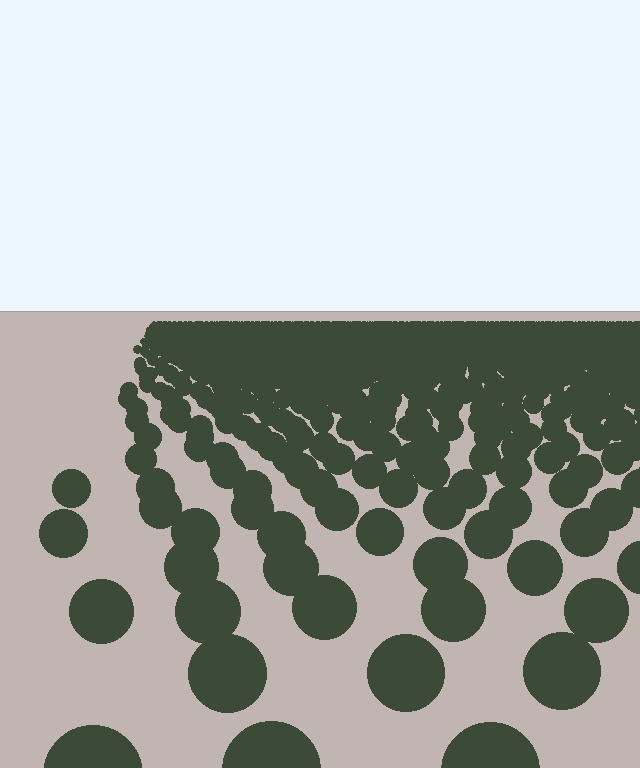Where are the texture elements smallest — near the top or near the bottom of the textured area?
Near the top.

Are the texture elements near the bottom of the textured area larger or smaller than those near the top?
Larger. Near the bottom, elements are closer to the viewer and appear at a bigger on-screen size.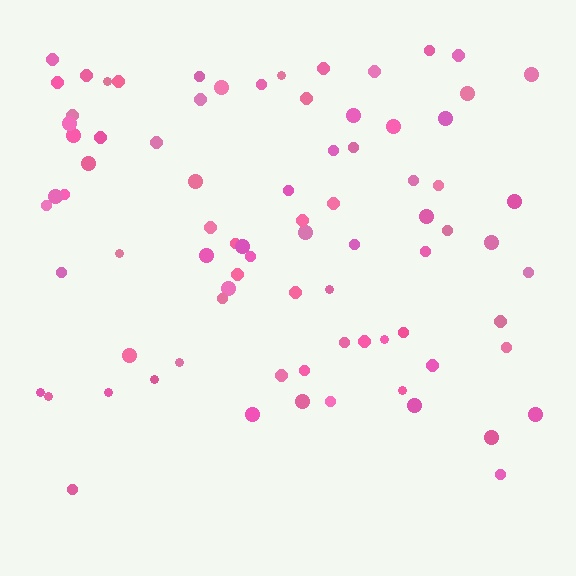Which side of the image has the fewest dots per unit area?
The bottom.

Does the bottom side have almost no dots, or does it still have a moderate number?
Still a moderate number, just noticeably fewer than the top.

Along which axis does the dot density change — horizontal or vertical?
Vertical.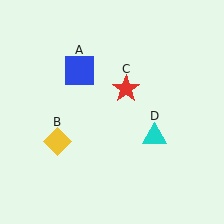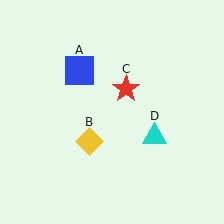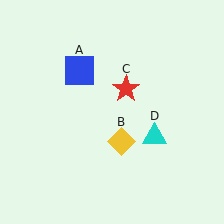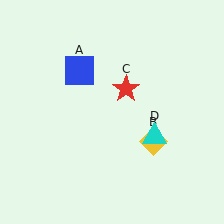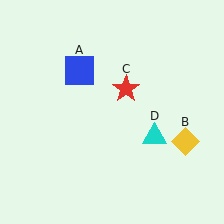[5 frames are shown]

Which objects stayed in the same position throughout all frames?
Blue square (object A) and red star (object C) and cyan triangle (object D) remained stationary.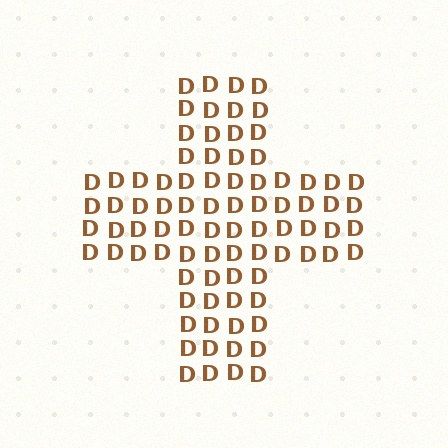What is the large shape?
The large shape is a cross.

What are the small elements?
The small elements are letter D's.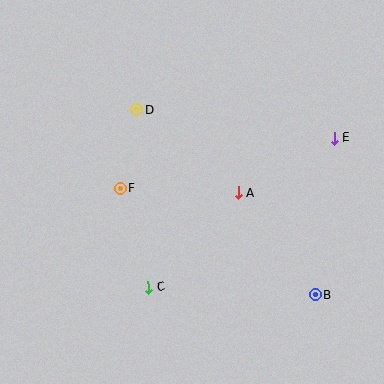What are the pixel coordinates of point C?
Point C is at (148, 287).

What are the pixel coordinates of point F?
Point F is at (120, 189).